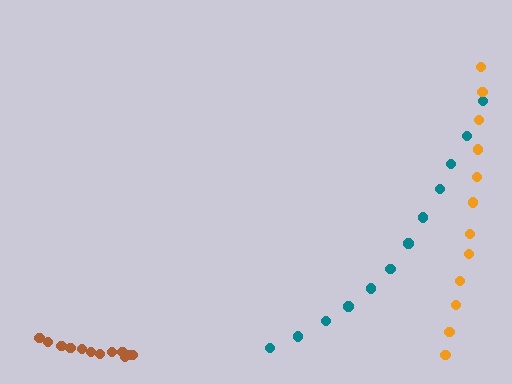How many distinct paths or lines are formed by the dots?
There are 3 distinct paths.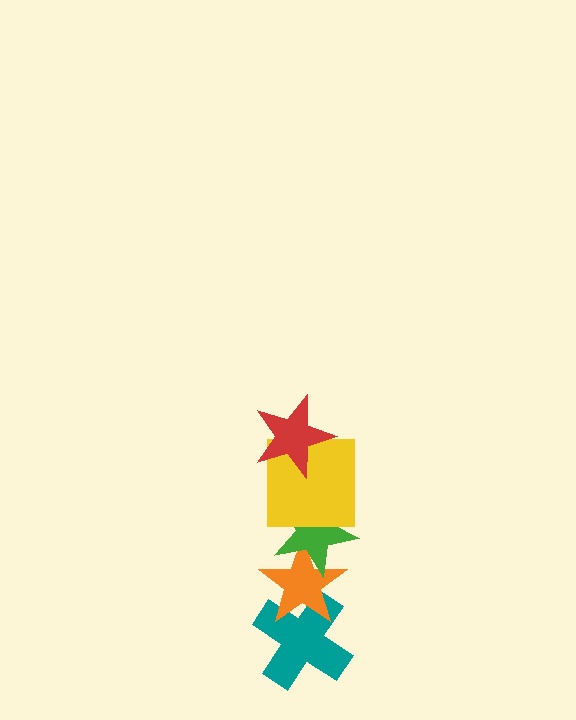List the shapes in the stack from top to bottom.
From top to bottom: the red star, the yellow square, the green star, the orange star, the teal cross.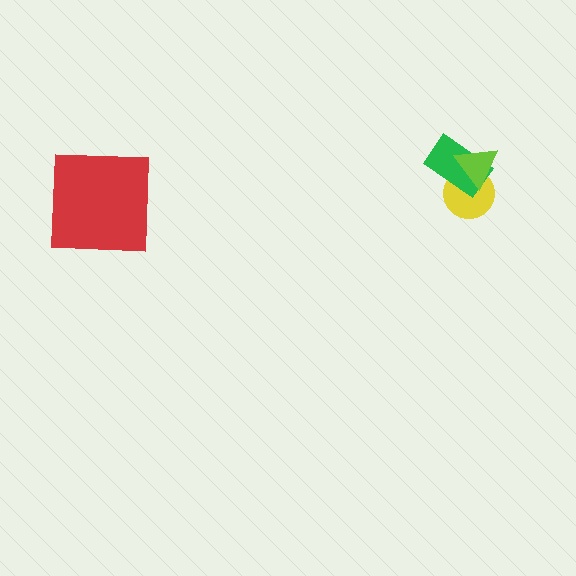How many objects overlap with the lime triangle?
2 objects overlap with the lime triangle.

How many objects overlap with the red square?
0 objects overlap with the red square.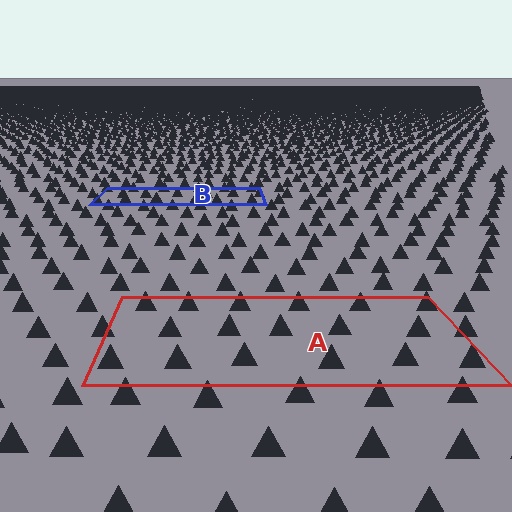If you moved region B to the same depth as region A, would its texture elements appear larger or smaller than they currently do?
They would appear larger. At a closer depth, the same texture elements are projected at a bigger on-screen size.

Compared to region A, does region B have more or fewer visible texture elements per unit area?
Region B has more texture elements per unit area — they are packed more densely because it is farther away.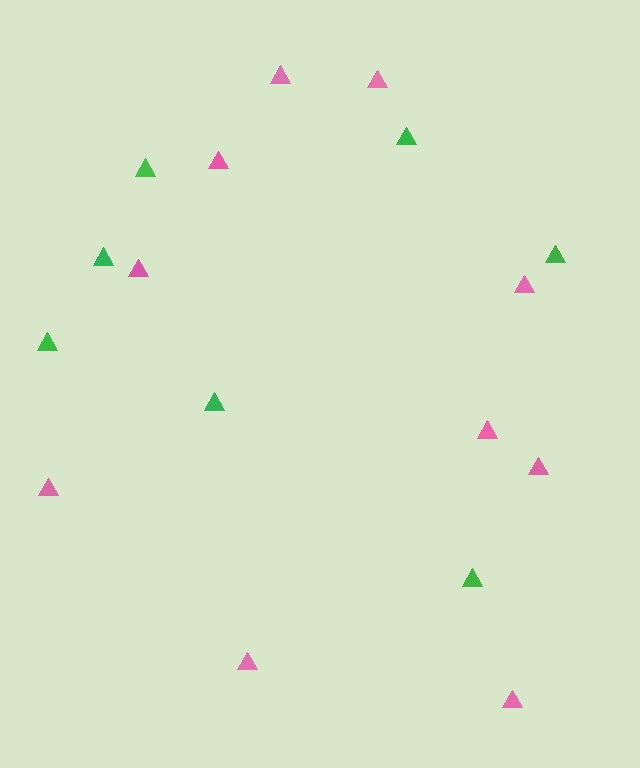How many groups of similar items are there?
There are 2 groups: one group of pink triangles (10) and one group of green triangles (7).